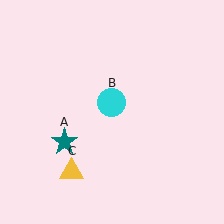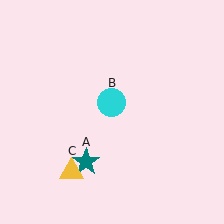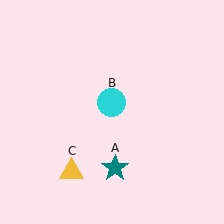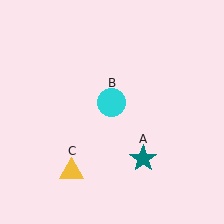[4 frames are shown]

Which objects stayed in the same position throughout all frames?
Cyan circle (object B) and yellow triangle (object C) remained stationary.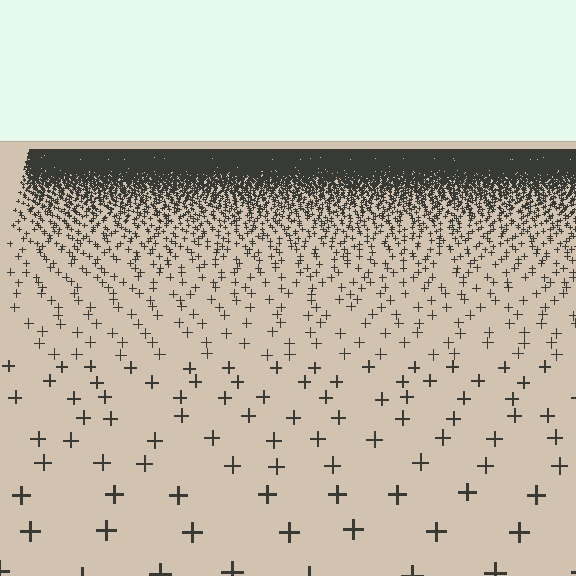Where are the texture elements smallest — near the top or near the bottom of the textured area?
Near the top.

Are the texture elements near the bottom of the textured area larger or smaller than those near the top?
Larger. Near the bottom, elements are closer to the viewer and appear at a bigger on-screen size.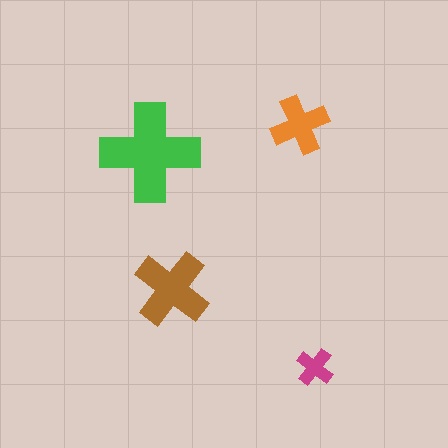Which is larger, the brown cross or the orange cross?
The brown one.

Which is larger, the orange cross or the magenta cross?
The orange one.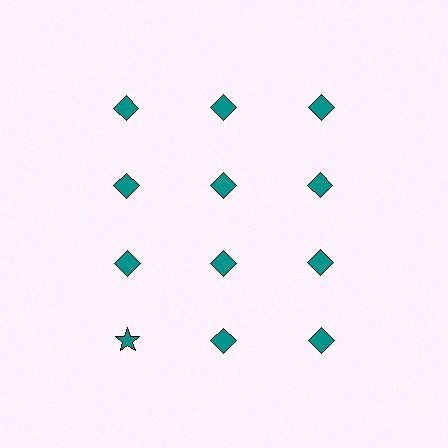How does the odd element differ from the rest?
It has a different shape: star instead of diamond.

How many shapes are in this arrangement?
There are 12 shapes arranged in a grid pattern.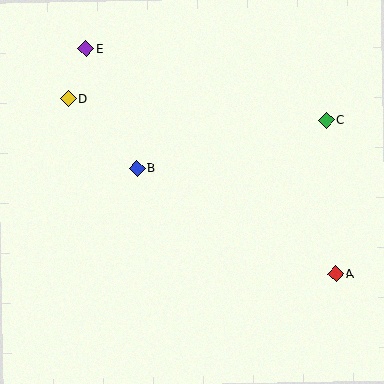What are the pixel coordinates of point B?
Point B is at (137, 168).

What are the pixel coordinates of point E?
Point E is at (86, 49).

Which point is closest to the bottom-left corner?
Point B is closest to the bottom-left corner.